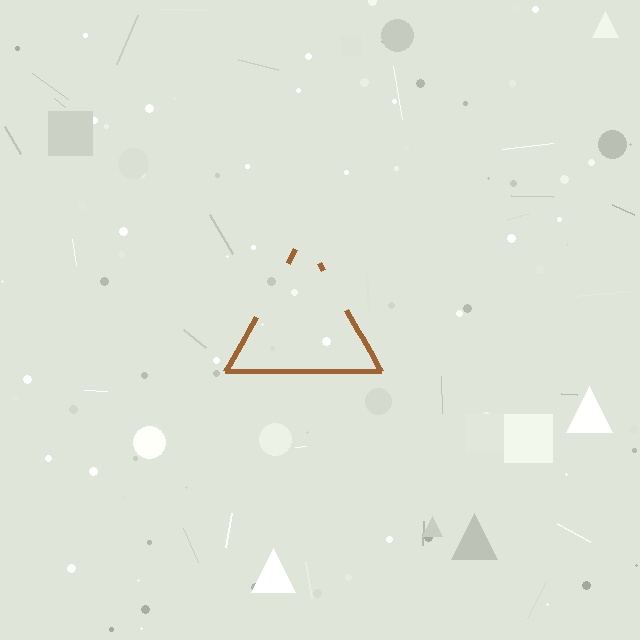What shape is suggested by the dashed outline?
The dashed outline suggests a triangle.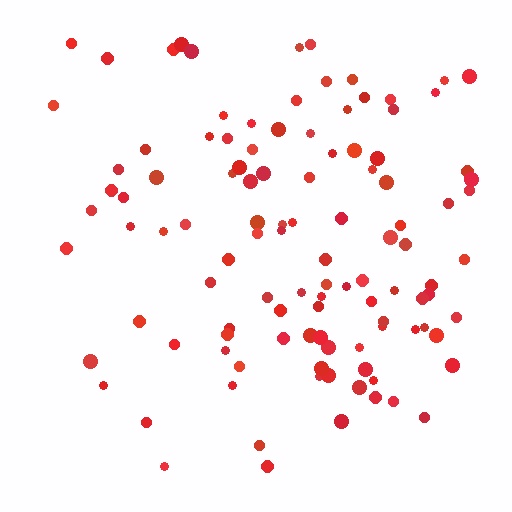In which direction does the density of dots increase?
From left to right, with the right side densest.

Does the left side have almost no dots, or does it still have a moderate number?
Still a moderate number, just noticeably fewer than the right.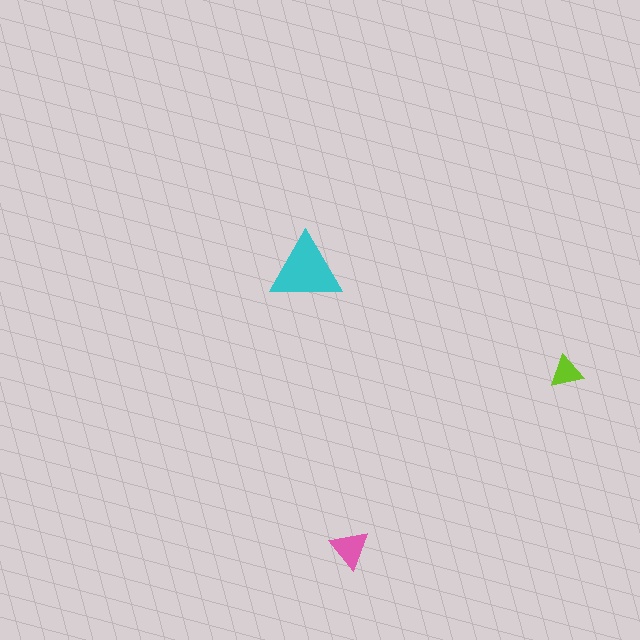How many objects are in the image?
There are 3 objects in the image.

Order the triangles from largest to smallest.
the cyan one, the pink one, the lime one.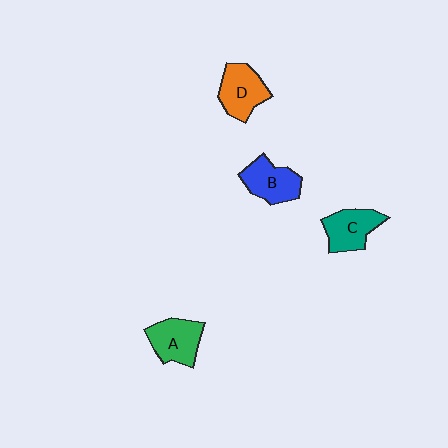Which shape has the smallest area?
Shape C (teal).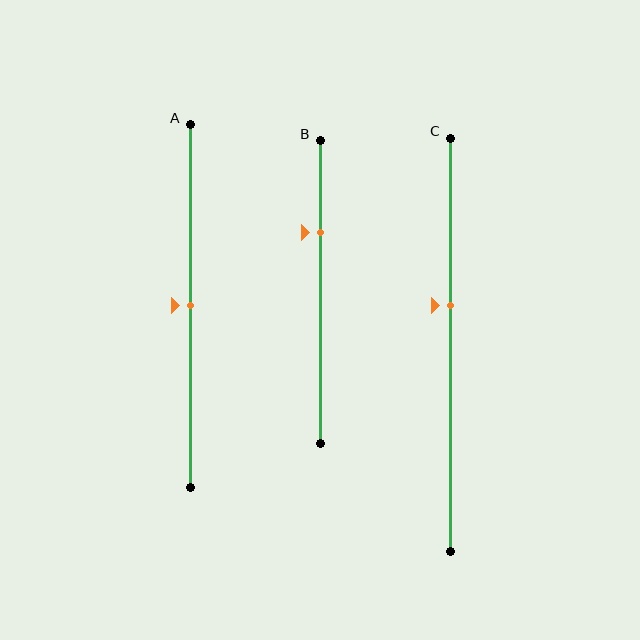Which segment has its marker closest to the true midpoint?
Segment A has its marker closest to the true midpoint.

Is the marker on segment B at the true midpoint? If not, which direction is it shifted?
No, the marker on segment B is shifted upward by about 20% of the segment length.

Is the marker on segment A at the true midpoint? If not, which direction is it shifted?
Yes, the marker on segment A is at the true midpoint.